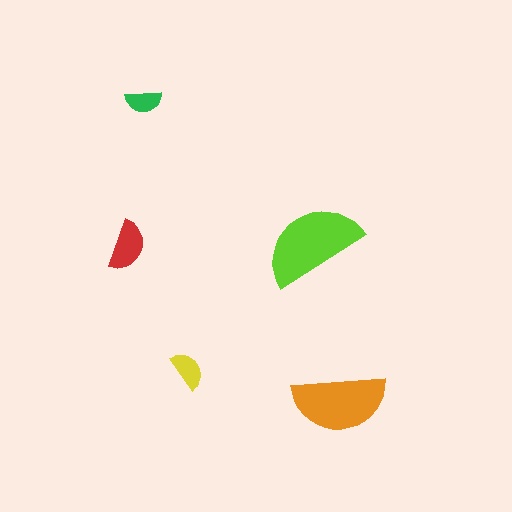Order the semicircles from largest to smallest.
the lime one, the orange one, the red one, the yellow one, the green one.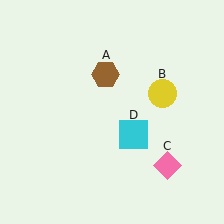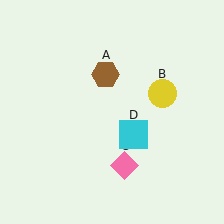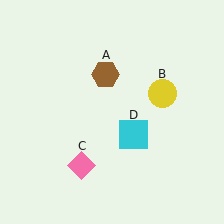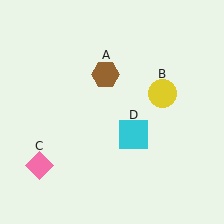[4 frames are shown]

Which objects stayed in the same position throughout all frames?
Brown hexagon (object A) and yellow circle (object B) and cyan square (object D) remained stationary.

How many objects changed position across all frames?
1 object changed position: pink diamond (object C).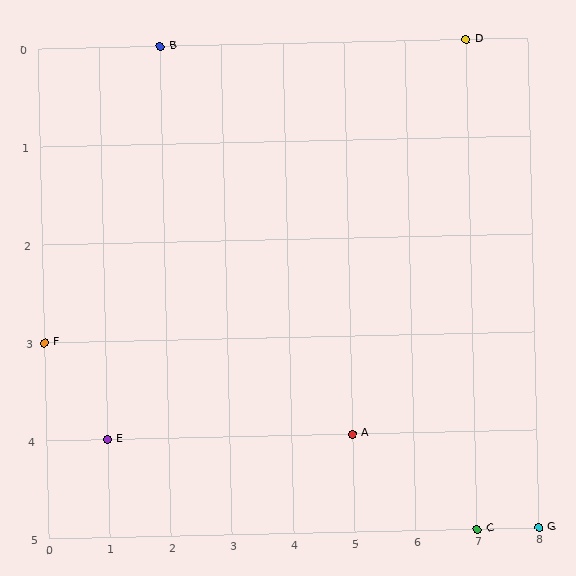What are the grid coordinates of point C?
Point C is at grid coordinates (7, 5).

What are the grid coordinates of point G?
Point G is at grid coordinates (8, 5).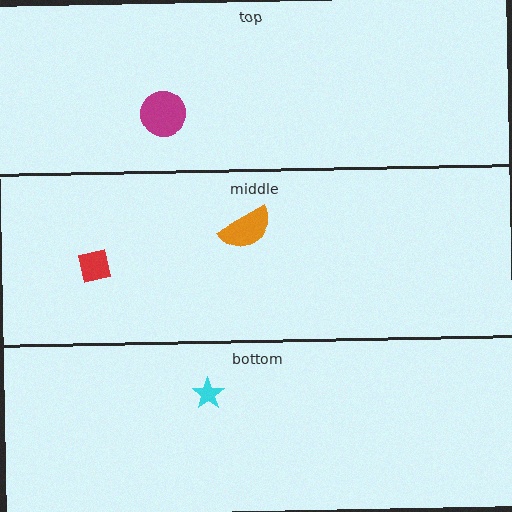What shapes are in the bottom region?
The cyan star.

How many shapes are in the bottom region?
1.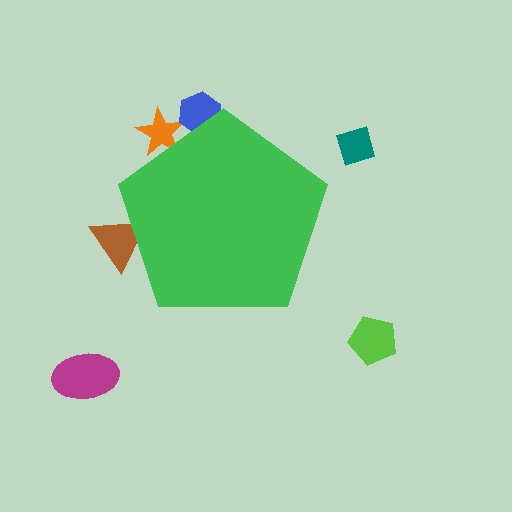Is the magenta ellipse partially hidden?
No, the magenta ellipse is fully visible.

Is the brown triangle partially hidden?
Yes, the brown triangle is partially hidden behind the green pentagon.